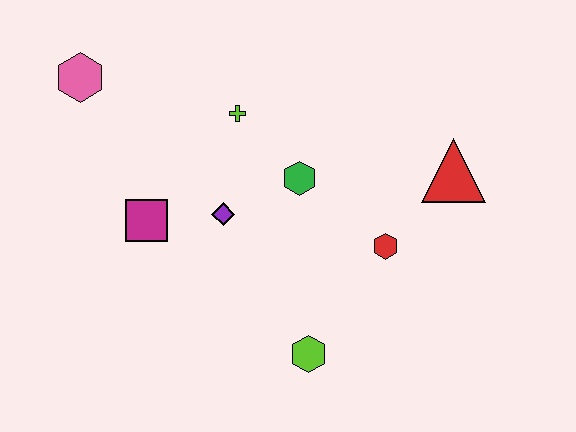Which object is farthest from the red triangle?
The pink hexagon is farthest from the red triangle.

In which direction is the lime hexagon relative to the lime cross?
The lime hexagon is below the lime cross.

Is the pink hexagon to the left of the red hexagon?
Yes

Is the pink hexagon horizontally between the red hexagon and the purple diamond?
No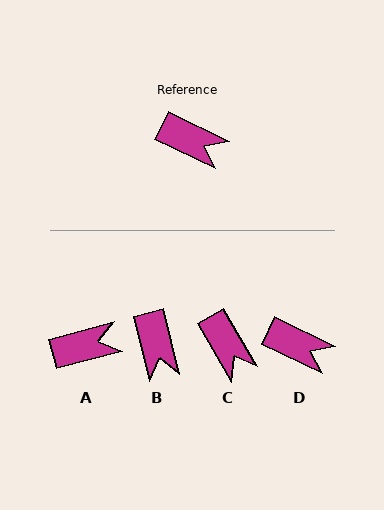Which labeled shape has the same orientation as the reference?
D.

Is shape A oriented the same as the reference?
No, it is off by about 41 degrees.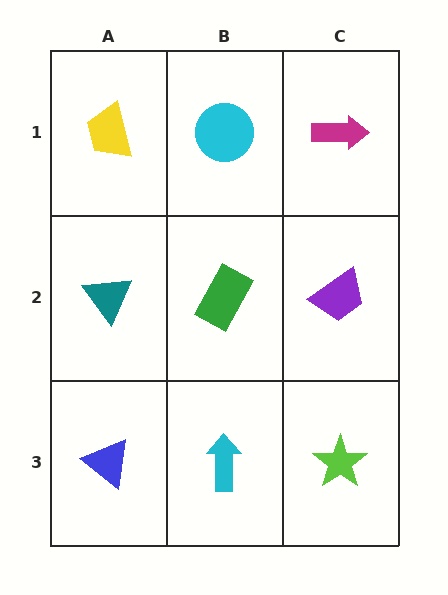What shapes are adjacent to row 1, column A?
A teal triangle (row 2, column A), a cyan circle (row 1, column B).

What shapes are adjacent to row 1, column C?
A purple trapezoid (row 2, column C), a cyan circle (row 1, column B).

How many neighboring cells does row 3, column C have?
2.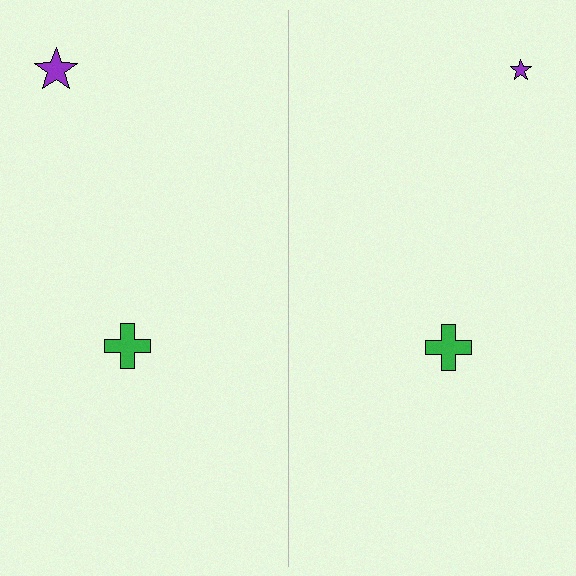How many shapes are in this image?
There are 4 shapes in this image.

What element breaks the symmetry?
The purple star on the right side has a different size than its mirror counterpart.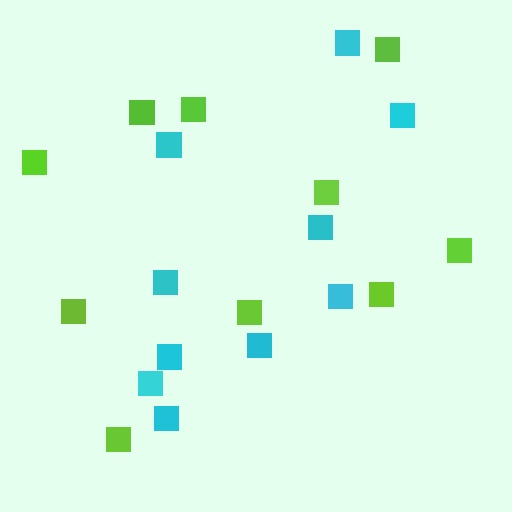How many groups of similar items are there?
There are 2 groups: one group of lime squares (10) and one group of cyan squares (10).